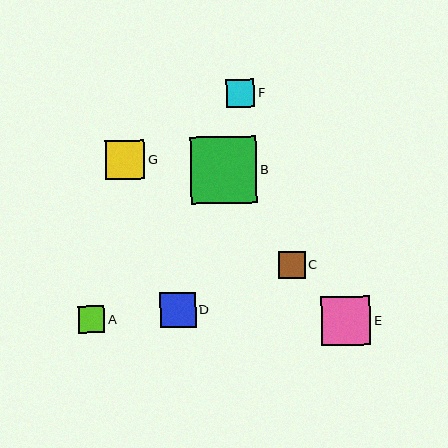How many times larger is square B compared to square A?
Square B is approximately 2.5 times the size of square A.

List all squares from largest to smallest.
From largest to smallest: B, E, G, D, F, C, A.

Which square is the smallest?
Square A is the smallest with a size of approximately 26 pixels.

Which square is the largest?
Square B is the largest with a size of approximately 67 pixels.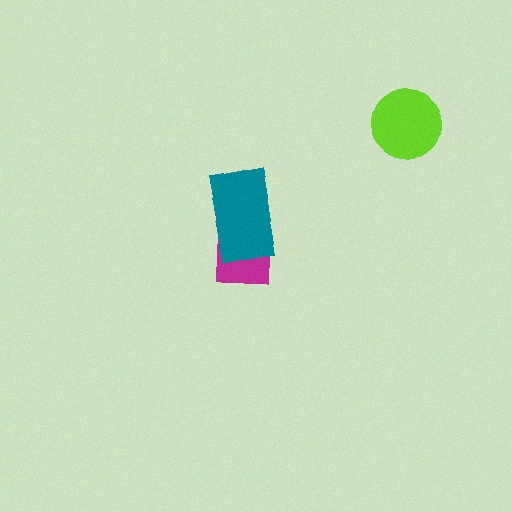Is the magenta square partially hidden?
Yes, it is partially covered by another shape.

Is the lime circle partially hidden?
No, no other shape covers it.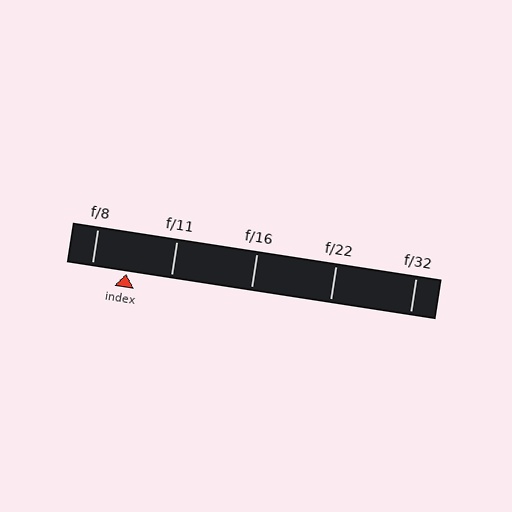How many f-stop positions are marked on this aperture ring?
There are 5 f-stop positions marked.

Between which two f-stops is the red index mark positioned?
The index mark is between f/8 and f/11.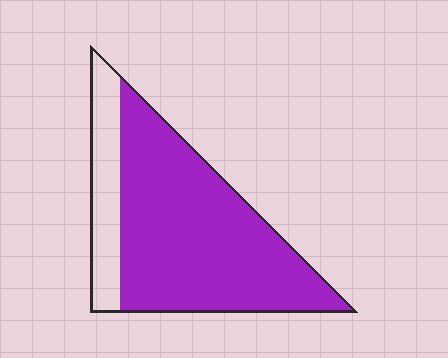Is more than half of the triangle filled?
Yes.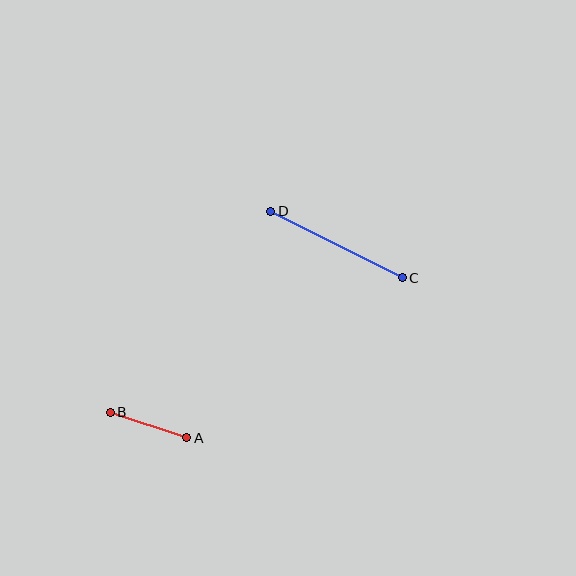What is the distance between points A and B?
The distance is approximately 80 pixels.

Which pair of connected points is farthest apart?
Points C and D are farthest apart.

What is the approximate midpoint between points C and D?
The midpoint is at approximately (336, 245) pixels.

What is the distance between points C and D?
The distance is approximately 147 pixels.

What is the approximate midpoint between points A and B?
The midpoint is at approximately (149, 425) pixels.